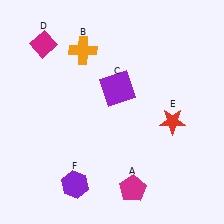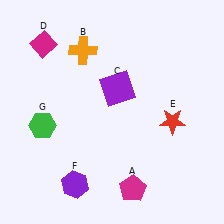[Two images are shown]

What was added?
A green hexagon (G) was added in Image 2.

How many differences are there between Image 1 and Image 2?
There is 1 difference between the two images.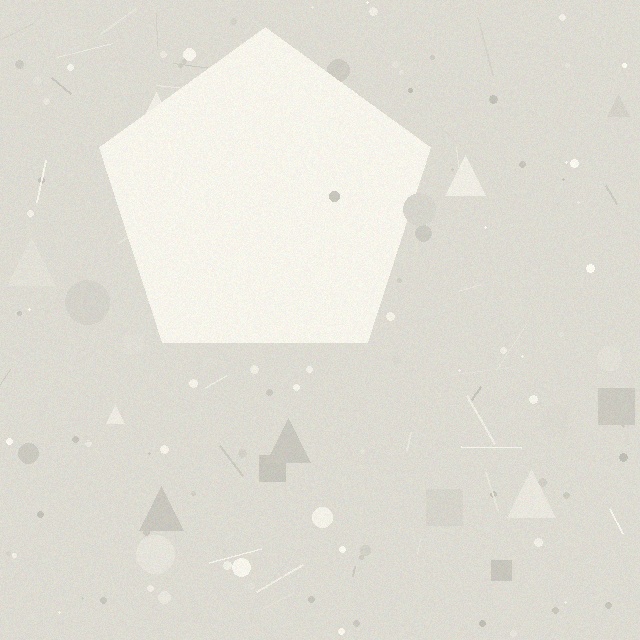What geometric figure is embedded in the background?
A pentagon is embedded in the background.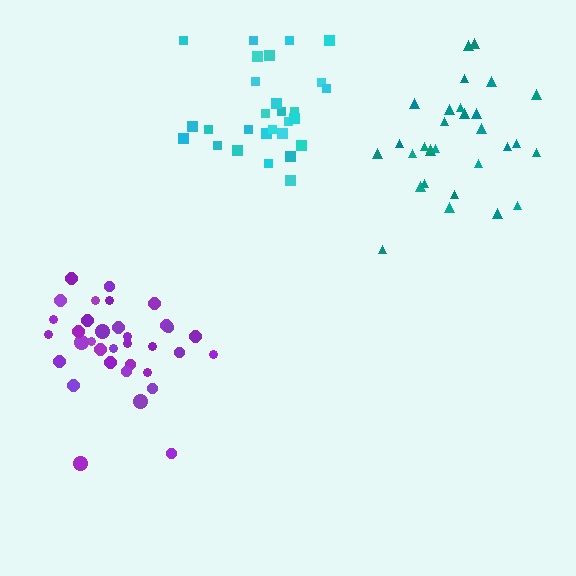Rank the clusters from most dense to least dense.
purple, teal, cyan.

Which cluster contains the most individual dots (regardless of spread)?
Purple (34).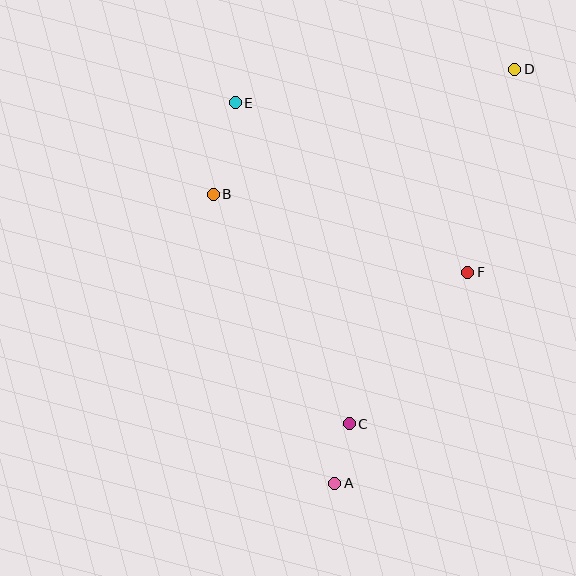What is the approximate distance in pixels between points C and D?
The distance between C and D is approximately 391 pixels.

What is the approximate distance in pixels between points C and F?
The distance between C and F is approximately 192 pixels.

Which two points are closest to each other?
Points A and C are closest to each other.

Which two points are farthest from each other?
Points A and D are farthest from each other.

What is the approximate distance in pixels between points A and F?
The distance between A and F is approximately 249 pixels.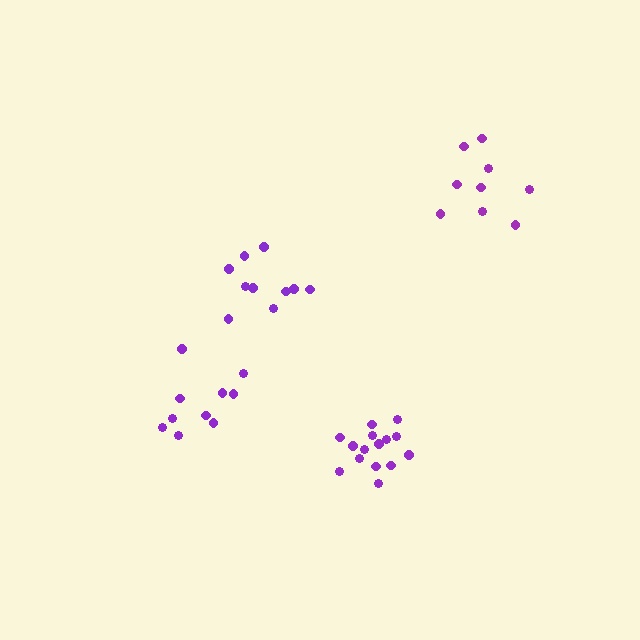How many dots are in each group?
Group 1: 9 dots, Group 2: 10 dots, Group 3: 10 dots, Group 4: 15 dots (44 total).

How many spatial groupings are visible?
There are 4 spatial groupings.